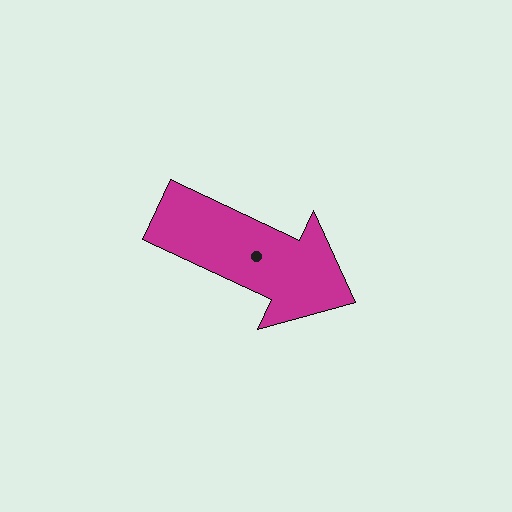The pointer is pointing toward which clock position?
Roughly 4 o'clock.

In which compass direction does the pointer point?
Southeast.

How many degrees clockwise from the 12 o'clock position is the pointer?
Approximately 115 degrees.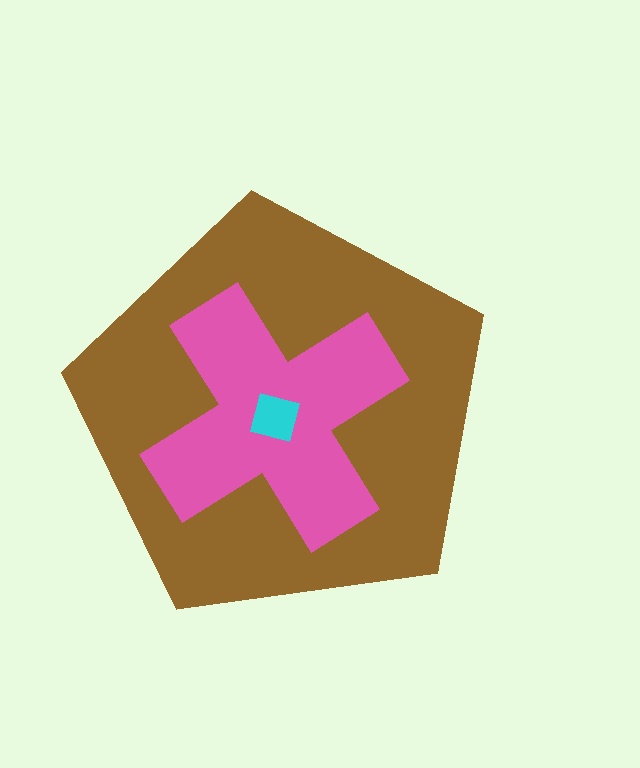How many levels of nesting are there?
3.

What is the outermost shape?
The brown pentagon.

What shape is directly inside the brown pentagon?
The pink cross.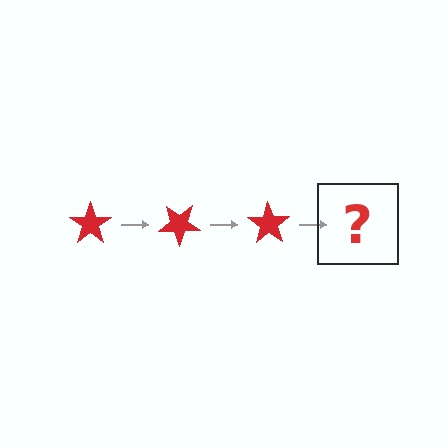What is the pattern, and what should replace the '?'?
The pattern is that the star rotates 35 degrees each step. The '?' should be a red star rotated 105 degrees.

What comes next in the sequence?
The next element should be a red star rotated 105 degrees.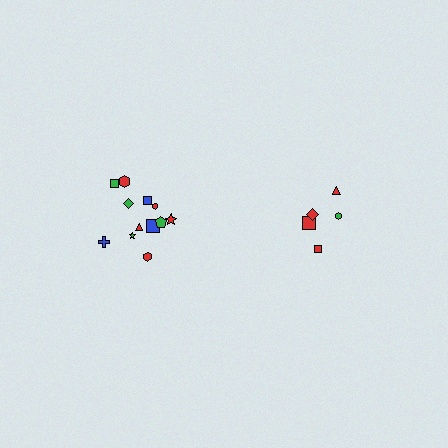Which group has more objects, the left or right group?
The left group.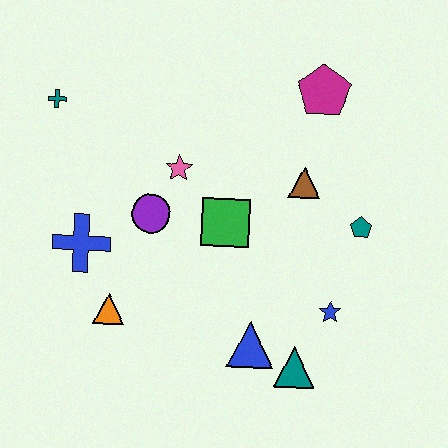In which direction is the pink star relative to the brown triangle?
The pink star is to the left of the brown triangle.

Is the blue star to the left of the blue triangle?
No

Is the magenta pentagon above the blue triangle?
Yes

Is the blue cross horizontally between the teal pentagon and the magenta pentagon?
No